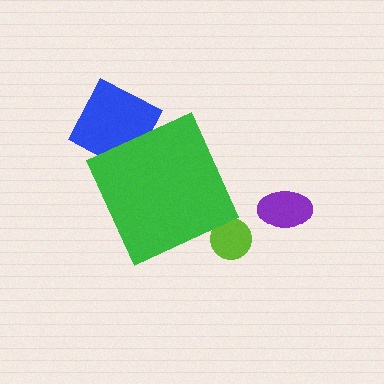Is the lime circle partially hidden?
Yes, the lime circle is partially hidden behind the green diamond.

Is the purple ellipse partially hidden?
No, the purple ellipse is fully visible.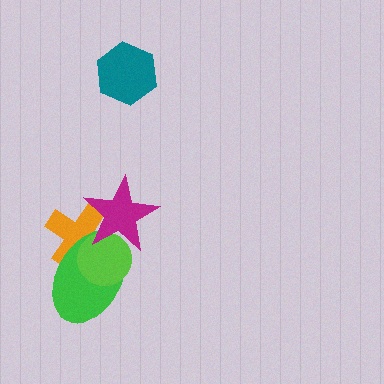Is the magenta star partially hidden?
No, no other shape covers it.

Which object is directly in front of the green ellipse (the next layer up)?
The lime circle is directly in front of the green ellipse.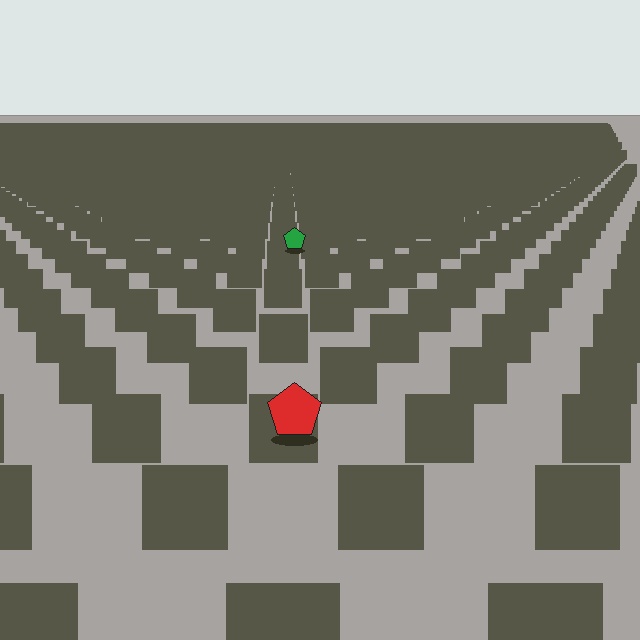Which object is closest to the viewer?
The red pentagon is closest. The texture marks near it are larger and more spread out.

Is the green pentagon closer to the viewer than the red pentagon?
No. The red pentagon is closer — you can tell from the texture gradient: the ground texture is coarser near it.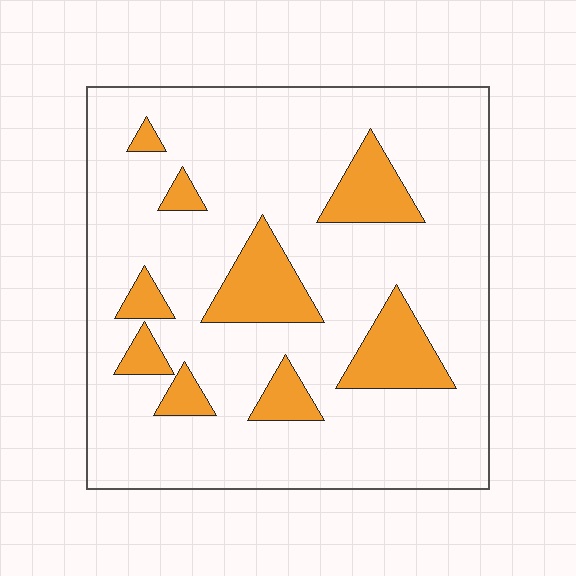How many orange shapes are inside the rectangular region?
9.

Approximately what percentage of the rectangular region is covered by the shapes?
Approximately 15%.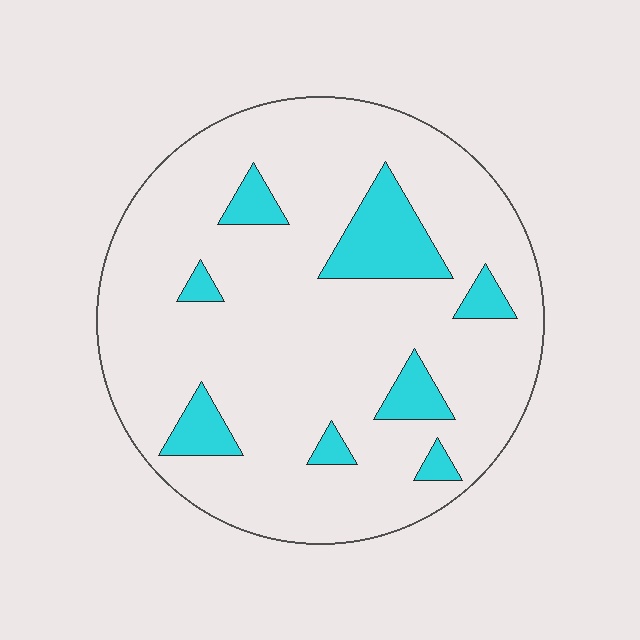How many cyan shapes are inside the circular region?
8.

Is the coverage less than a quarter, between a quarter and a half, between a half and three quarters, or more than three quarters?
Less than a quarter.